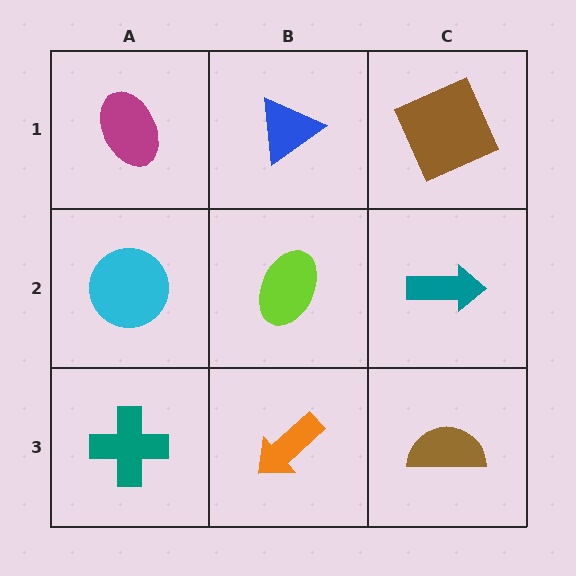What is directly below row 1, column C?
A teal arrow.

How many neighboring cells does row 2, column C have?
3.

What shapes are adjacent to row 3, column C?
A teal arrow (row 2, column C), an orange arrow (row 3, column B).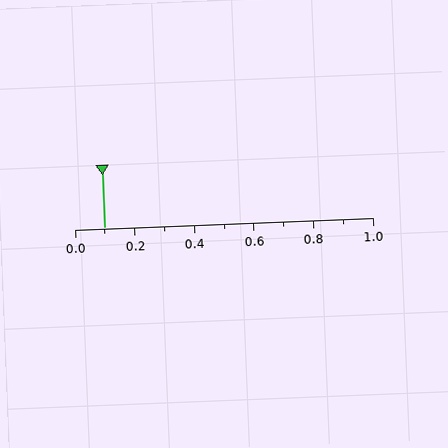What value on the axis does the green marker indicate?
The marker indicates approximately 0.1.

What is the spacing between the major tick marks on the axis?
The major ticks are spaced 0.2 apart.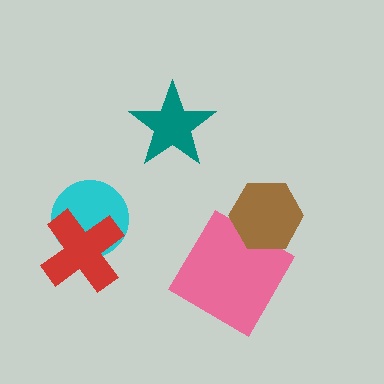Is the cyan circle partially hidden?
Yes, it is partially covered by another shape.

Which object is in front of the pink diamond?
The brown hexagon is in front of the pink diamond.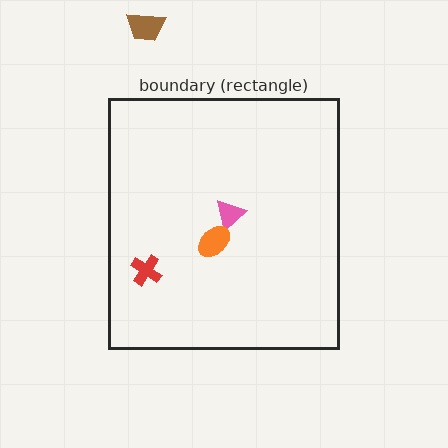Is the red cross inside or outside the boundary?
Inside.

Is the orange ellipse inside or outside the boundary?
Inside.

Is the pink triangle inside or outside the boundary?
Inside.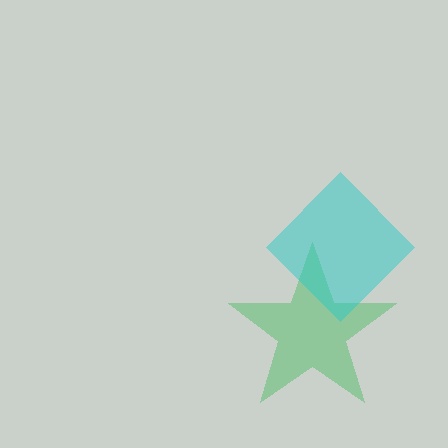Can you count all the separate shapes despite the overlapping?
Yes, there are 2 separate shapes.